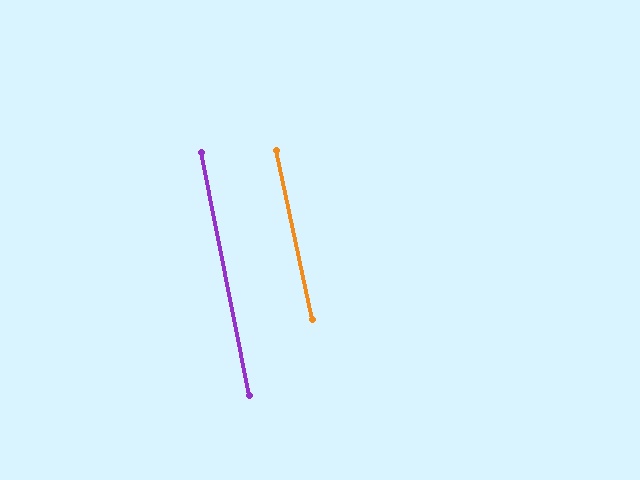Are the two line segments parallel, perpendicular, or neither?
Parallel — their directions differ by only 0.7°.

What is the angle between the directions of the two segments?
Approximately 1 degree.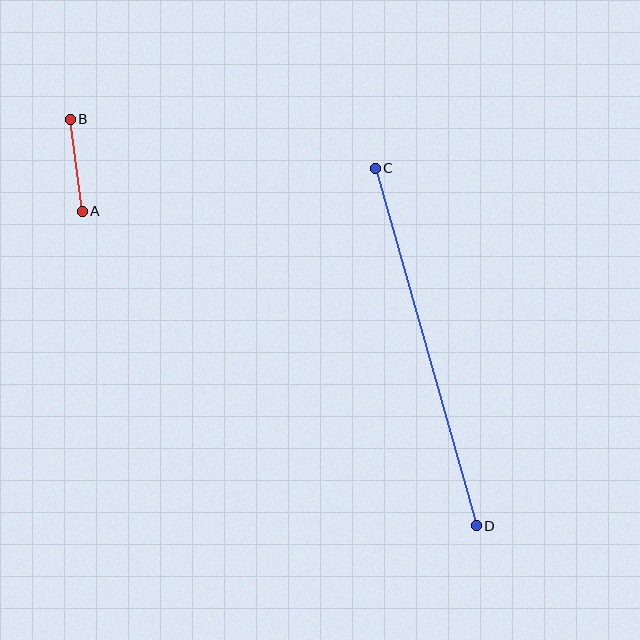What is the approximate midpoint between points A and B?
The midpoint is at approximately (76, 165) pixels.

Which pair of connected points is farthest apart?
Points C and D are farthest apart.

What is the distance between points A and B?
The distance is approximately 92 pixels.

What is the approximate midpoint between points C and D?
The midpoint is at approximately (426, 347) pixels.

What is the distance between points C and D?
The distance is approximately 371 pixels.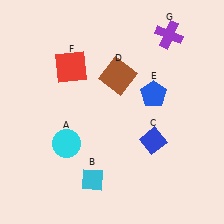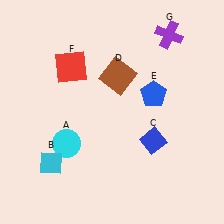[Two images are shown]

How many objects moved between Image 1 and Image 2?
1 object moved between the two images.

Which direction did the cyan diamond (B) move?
The cyan diamond (B) moved left.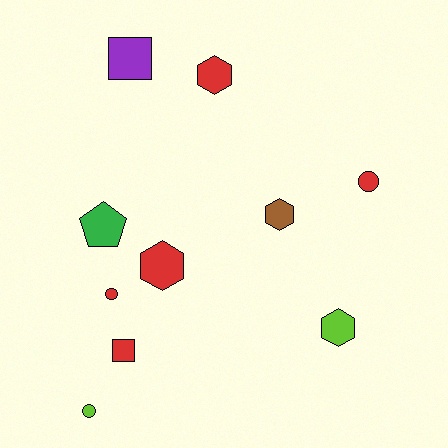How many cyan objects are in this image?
There are no cyan objects.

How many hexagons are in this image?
There are 4 hexagons.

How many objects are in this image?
There are 10 objects.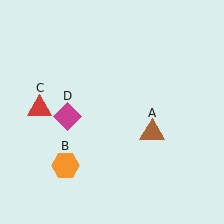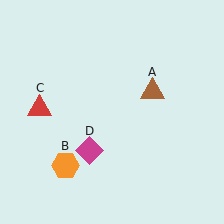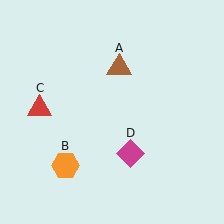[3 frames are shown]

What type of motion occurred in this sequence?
The brown triangle (object A), magenta diamond (object D) rotated counterclockwise around the center of the scene.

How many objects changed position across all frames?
2 objects changed position: brown triangle (object A), magenta diamond (object D).